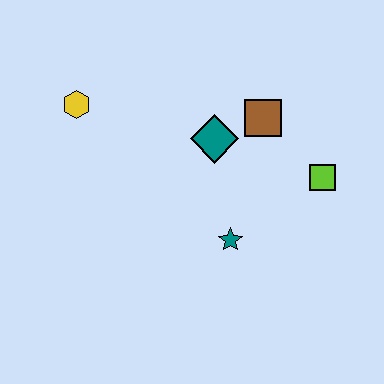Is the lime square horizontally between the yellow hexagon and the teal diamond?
No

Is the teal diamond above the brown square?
No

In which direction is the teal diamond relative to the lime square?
The teal diamond is to the left of the lime square.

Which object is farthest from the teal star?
The yellow hexagon is farthest from the teal star.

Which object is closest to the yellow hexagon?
The teal diamond is closest to the yellow hexagon.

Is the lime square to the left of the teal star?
No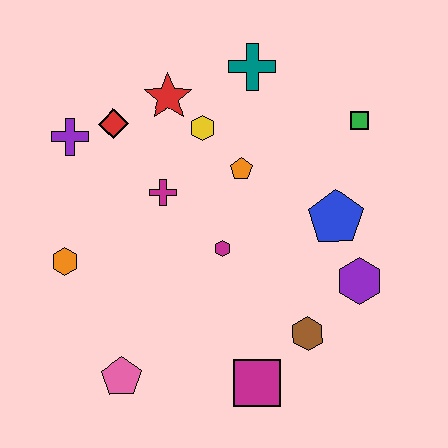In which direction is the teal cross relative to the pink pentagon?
The teal cross is above the pink pentagon.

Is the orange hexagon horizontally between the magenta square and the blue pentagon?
No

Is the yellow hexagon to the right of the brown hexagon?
No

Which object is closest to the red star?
The yellow hexagon is closest to the red star.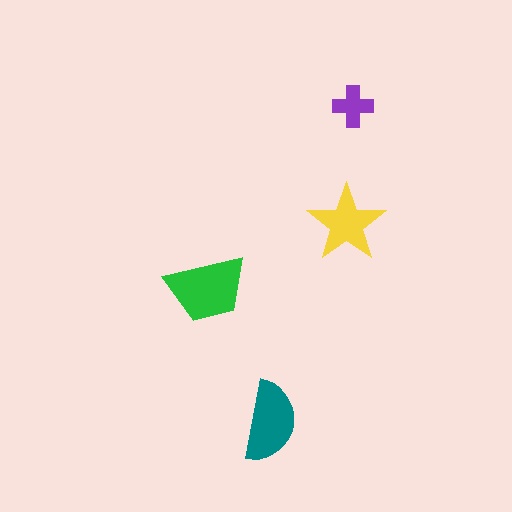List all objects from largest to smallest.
The green trapezoid, the teal semicircle, the yellow star, the purple cross.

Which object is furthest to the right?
The purple cross is rightmost.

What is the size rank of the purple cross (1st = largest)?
4th.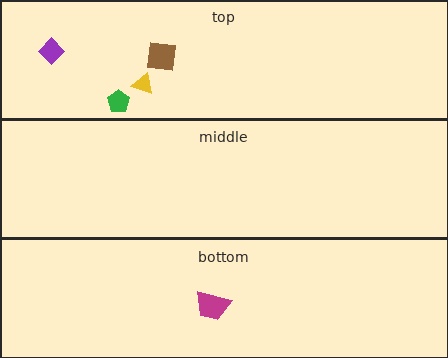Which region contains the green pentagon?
The top region.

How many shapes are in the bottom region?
1.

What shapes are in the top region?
The brown square, the green pentagon, the purple diamond, the yellow triangle.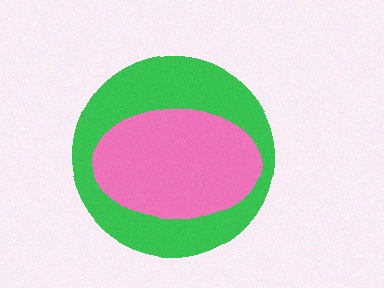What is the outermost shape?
The green circle.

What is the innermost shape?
The pink ellipse.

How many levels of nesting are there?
2.